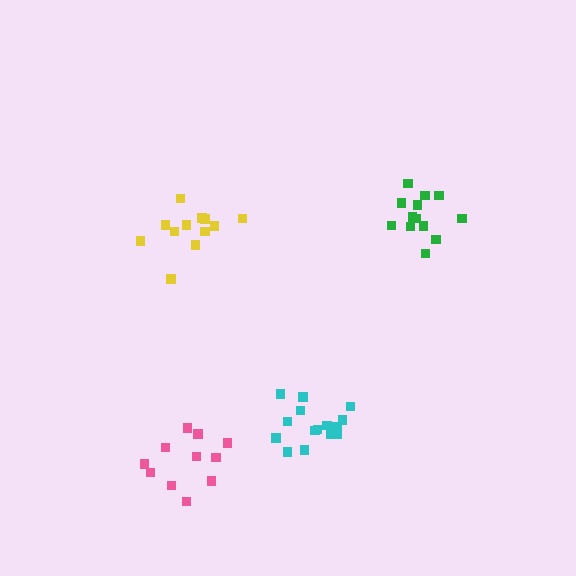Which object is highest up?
The green cluster is topmost.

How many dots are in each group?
Group 1: 11 dots, Group 2: 13 dots, Group 3: 12 dots, Group 4: 15 dots (51 total).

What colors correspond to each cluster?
The clusters are colored: pink, green, yellow, cyan.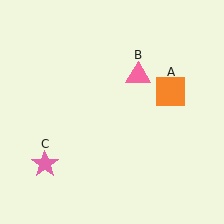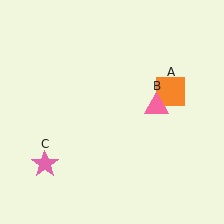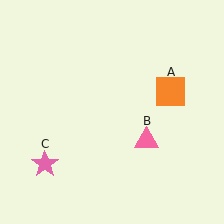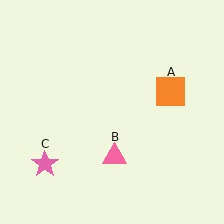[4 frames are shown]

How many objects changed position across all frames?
1 object changed position: pink triangle (object B).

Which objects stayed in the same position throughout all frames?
Orange square (object A) and pink star (object C) remained stationary.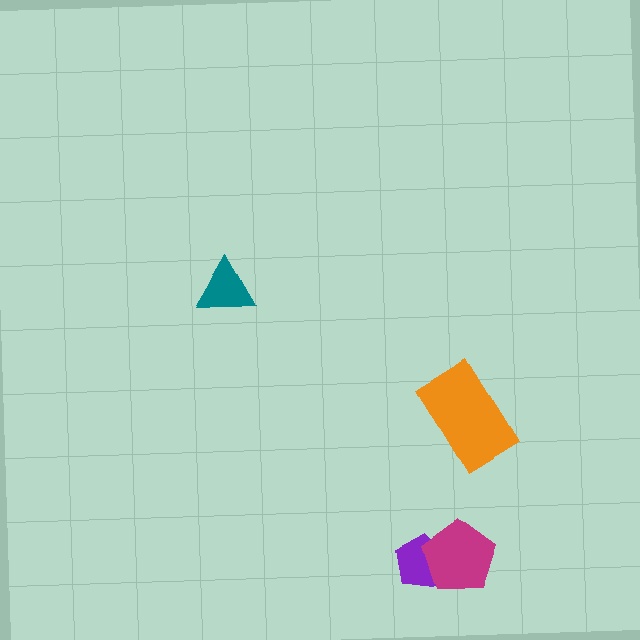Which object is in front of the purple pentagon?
The magenta pentagon is in front of the purple pentagon.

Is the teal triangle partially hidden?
No, no other shape covers it.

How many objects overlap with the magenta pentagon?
1 object overlaps with the magenta pentagon.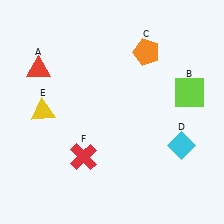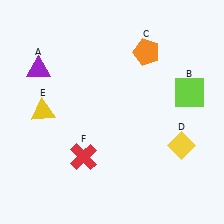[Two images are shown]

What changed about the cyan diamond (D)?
In Image 1, D is cyan. In Image 2, it changed to yellow.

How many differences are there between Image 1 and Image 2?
There are 2 differences between the two images.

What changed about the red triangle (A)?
In Image 1, A is red. In Image 2, it changed to purple.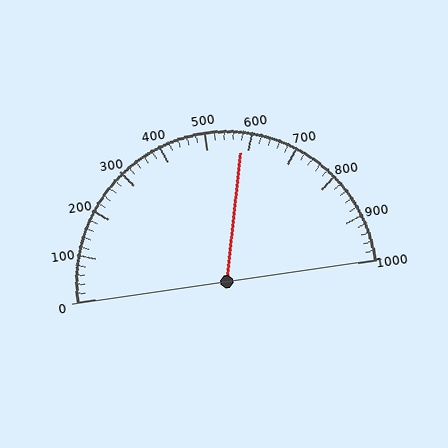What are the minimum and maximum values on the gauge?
The gauge ranges from 0 to 1000.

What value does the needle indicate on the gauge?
The needle indicates approximately 580.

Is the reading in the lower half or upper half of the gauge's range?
The reading is in the upper half of the range (0 to 1000).